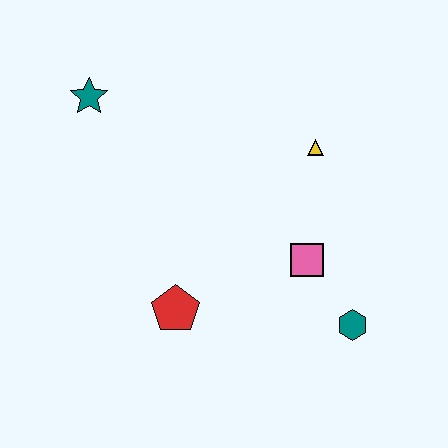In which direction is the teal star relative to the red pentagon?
The teal star is above the red pentagon.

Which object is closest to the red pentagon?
The pink square is closest to the red pentagon.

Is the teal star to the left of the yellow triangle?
Yes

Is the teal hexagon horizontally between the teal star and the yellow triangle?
No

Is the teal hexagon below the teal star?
Yes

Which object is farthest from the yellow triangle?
The teal star is farthest from the yellow triangle.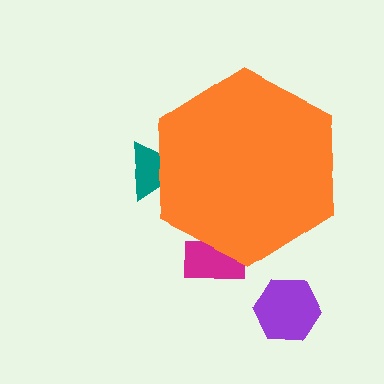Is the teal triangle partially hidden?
Yes, the teal triangle is partially hidden behind the orange hexagon.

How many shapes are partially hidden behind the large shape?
2 shapes are partially hidden.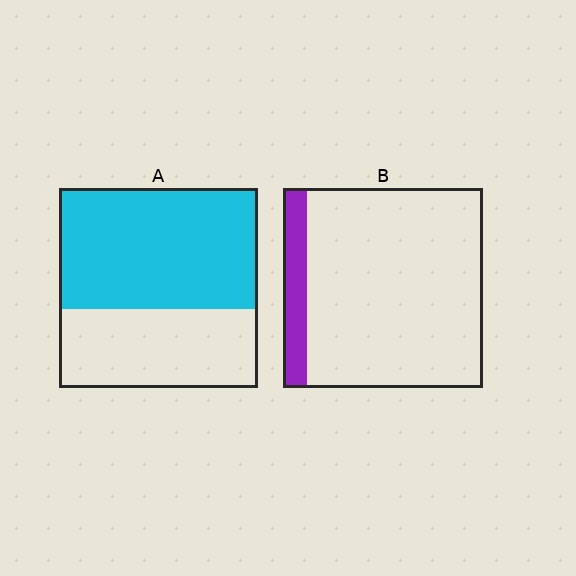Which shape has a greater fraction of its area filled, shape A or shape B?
Shape A.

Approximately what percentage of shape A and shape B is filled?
A is approximately 60% and B is approximately 10%.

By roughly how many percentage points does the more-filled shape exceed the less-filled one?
By roughly 50 percentage points (A over B).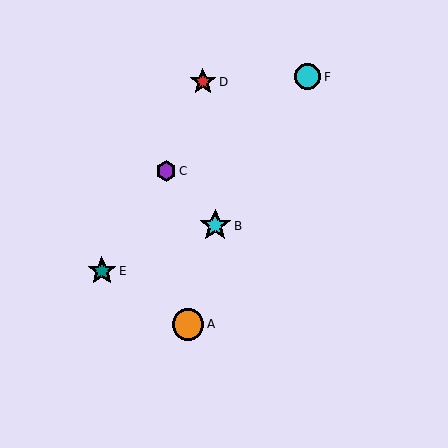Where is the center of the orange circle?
The center of the orange circle is at (188, 324).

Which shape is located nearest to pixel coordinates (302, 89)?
The cyan circle (labeled F) at (307, 77) is nearest to that location.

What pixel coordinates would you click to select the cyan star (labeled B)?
Click at (215, 226) to select the cyan star B.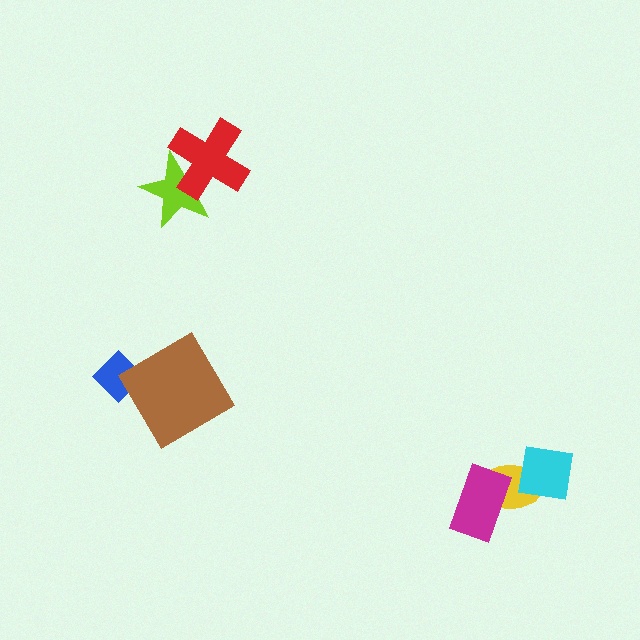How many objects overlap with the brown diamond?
1 object overlaps with the brown diamond.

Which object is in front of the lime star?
The red cross is in front of the lime star.